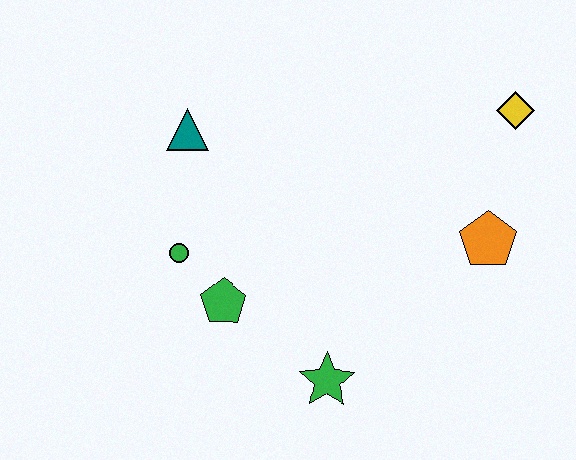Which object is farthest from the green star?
The yellow diamond is farthest from the green star.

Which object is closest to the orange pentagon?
The yellow diamond is closest to the orange pentagon.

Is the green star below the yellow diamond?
Yes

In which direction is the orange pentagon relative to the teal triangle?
The orange pentagon is to the right of the teal triangle.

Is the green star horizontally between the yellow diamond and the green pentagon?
Yes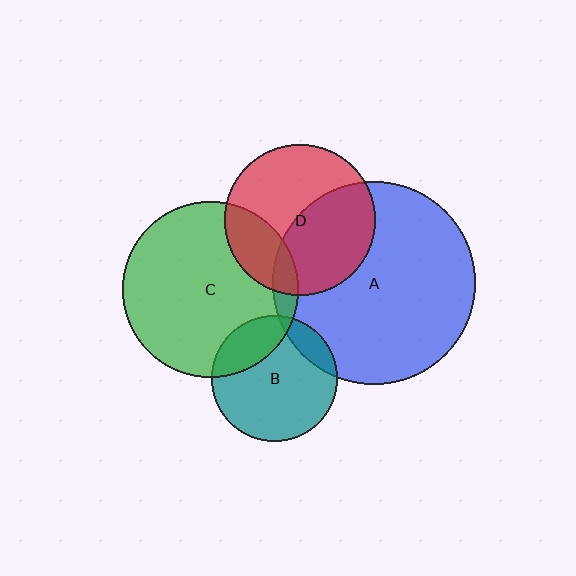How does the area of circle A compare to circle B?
Approximately 2.6 times.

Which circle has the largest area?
Circle A (blue).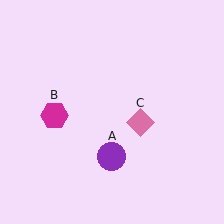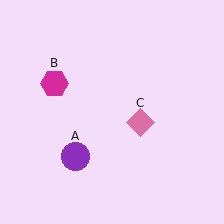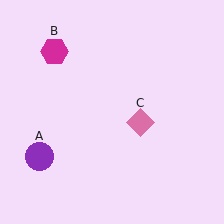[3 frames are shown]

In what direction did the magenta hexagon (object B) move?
The magenta hexagon (object B) moved up.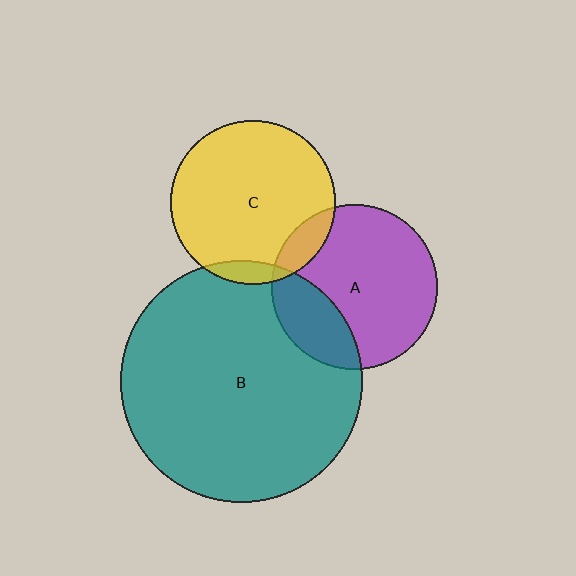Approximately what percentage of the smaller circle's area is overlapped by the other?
Approximately 25%.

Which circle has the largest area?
Circle B (teal).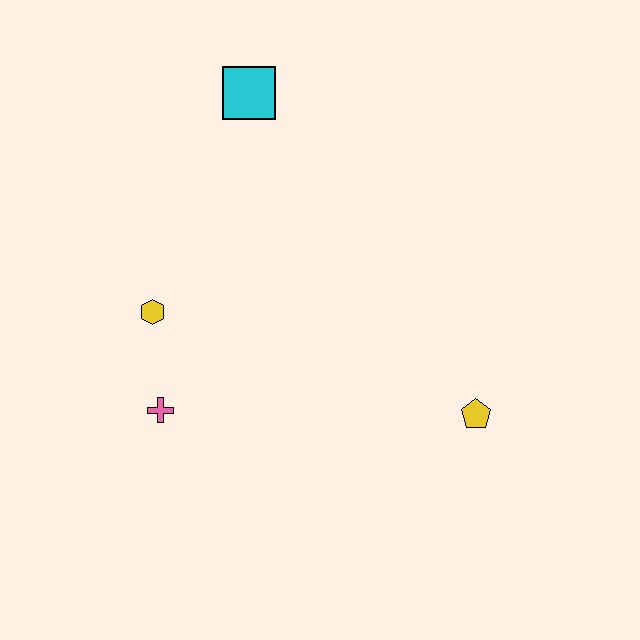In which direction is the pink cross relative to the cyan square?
The pink cross is below the cyan square.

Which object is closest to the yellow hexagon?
The pink cross is closest to the yellow hexagon.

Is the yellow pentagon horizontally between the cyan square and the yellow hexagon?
No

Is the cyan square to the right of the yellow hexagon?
Yes